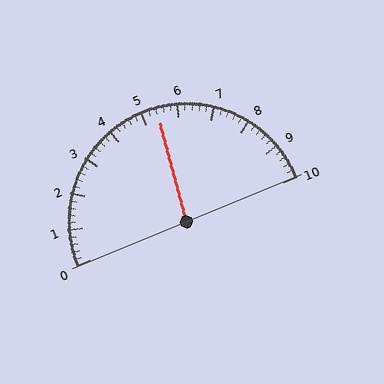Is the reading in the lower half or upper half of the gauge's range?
The reading is in the upper half of the range (0 to 10).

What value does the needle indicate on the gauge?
The needle indicates approximately 5.4.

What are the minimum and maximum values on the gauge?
The gauge ranges from 0 to 10.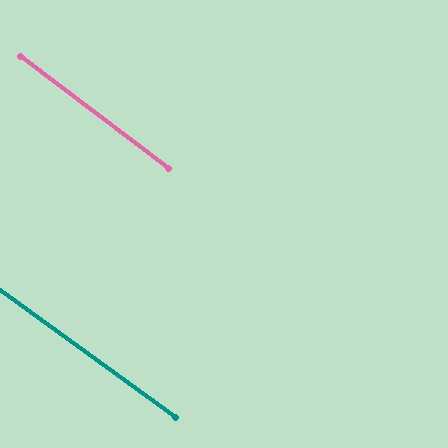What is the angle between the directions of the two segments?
Approximately 1 degree.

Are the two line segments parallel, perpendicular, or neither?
Parallel — their directions differ by only 1.3°.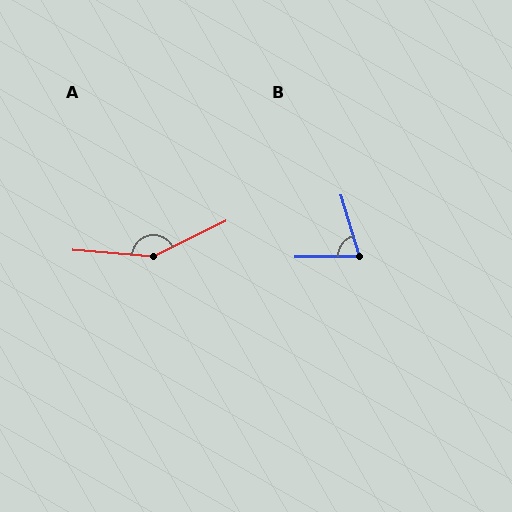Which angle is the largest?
A, at approximately 149 degrees.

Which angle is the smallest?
B, at approximately 73 degrees.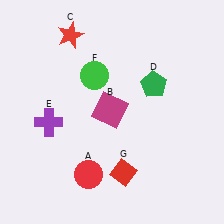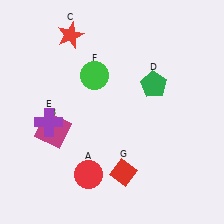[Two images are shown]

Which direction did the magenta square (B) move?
The magenta square (B) moved left.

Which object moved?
The magenta square (B) moved left.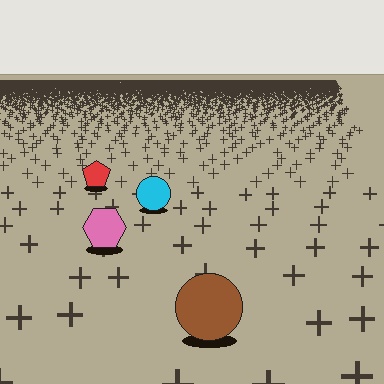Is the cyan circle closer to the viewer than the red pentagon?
Yes. The cyan circle is closer — you can tell from the texture gradient: the ground texture is coarser near it.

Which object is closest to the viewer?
The brown circle is closest. The texture marks near it are larger and more spread out.